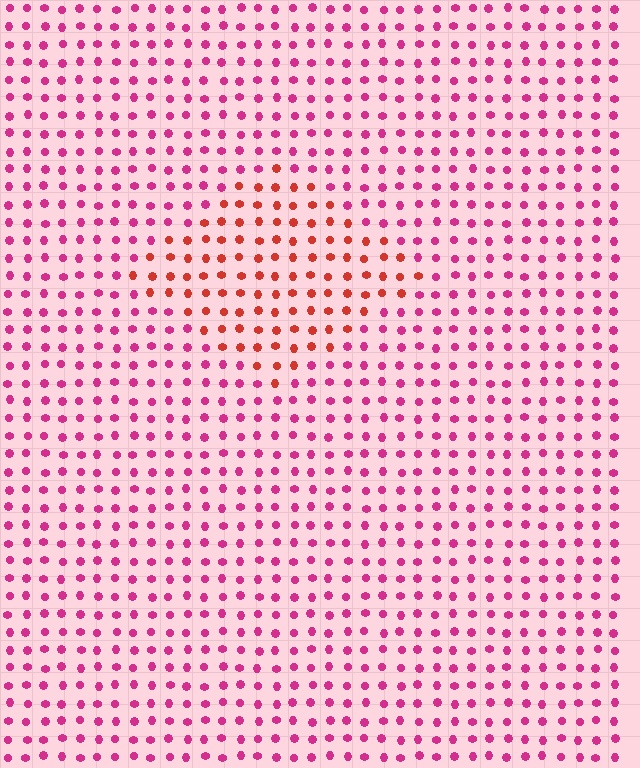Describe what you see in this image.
The image is filled with small magenta elements in a uniform arrangement. A diamond-shaped region is visible where the elements are tinted to a slightly different hue, forming a subtle color boundary.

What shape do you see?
I see a diamond.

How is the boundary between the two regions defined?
The boundary is defined purely by a slight shift in hue (about 38 degrees). Spacing, size, and orientation are identical on both sides.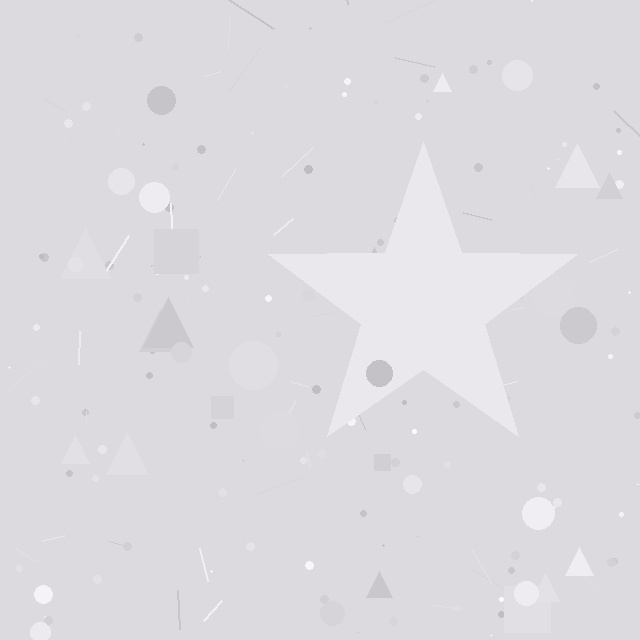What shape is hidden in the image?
A star is hidden in the image.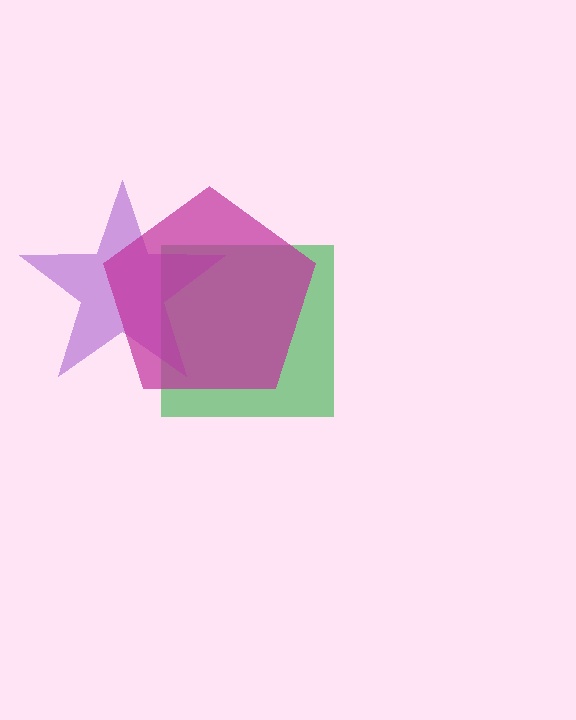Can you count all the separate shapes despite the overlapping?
Yes, there are 3 separate shapes.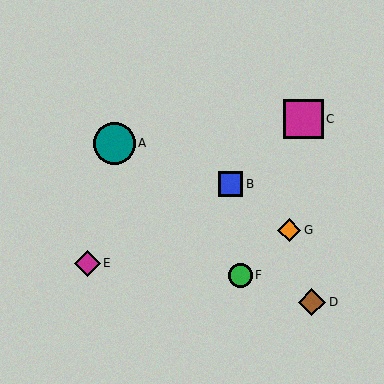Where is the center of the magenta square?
The center of the magenta square is at (303, 119).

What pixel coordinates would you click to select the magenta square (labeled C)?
Click at (303, 119) to select the magenta square C.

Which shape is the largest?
The teal circle (labeled A) is the largest.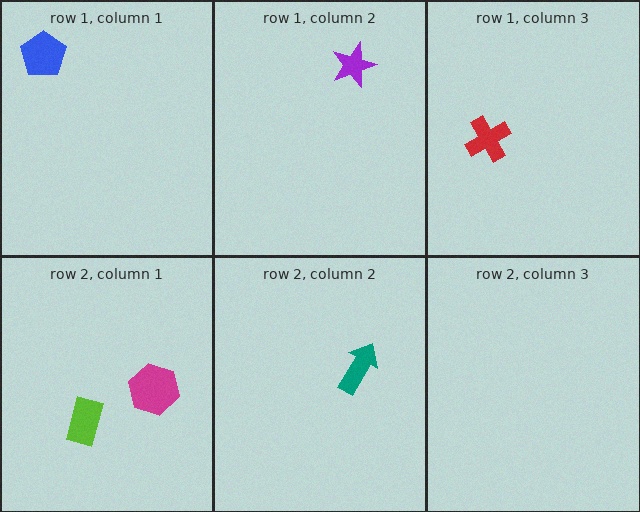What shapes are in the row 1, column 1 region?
The blue pentagon.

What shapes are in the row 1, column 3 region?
The red cross.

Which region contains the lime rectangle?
The row 2, column 1 region.